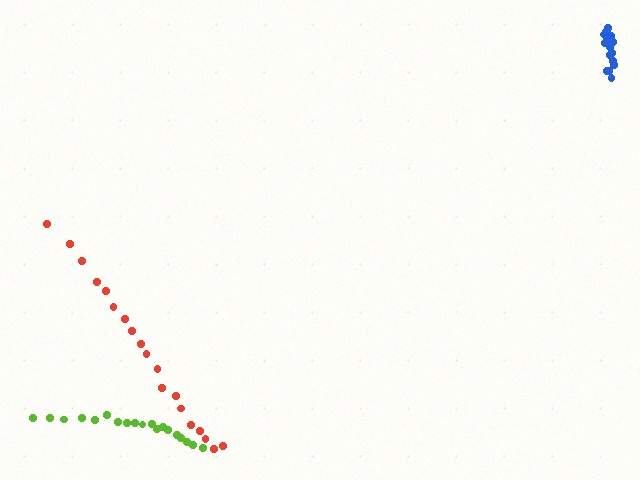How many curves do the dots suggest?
There are 3 distinct paths.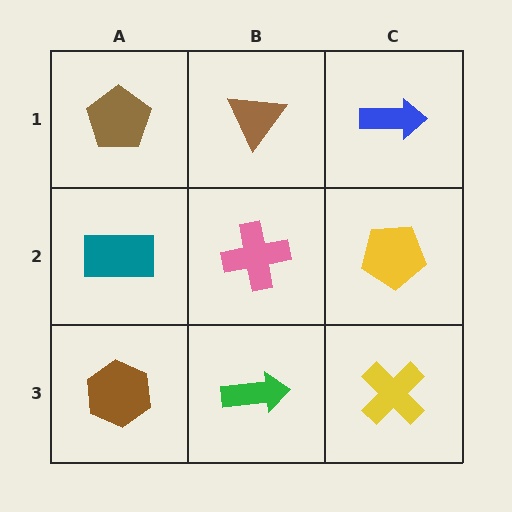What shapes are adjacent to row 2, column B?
A brown triangle (row 1, column B), a green arrow (row 3, column B), a teal rectangle (row 2, column A), a yellow pentagon (row 2, column C).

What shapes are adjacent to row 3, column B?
A pink cross (row 2, column B), a brown hexagon (row 3, column A), a yellow cross (row 3, column C).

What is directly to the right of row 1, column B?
A blue arrow.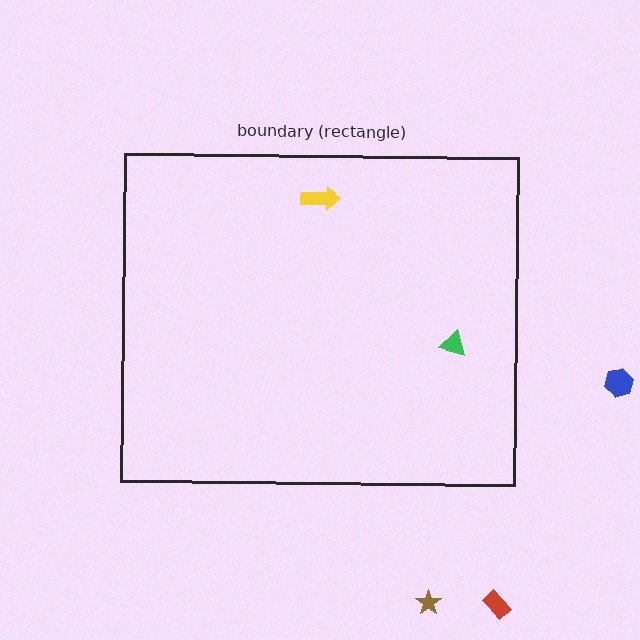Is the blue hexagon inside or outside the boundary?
Outside.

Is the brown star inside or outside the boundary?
Outside.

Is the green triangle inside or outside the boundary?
Inside.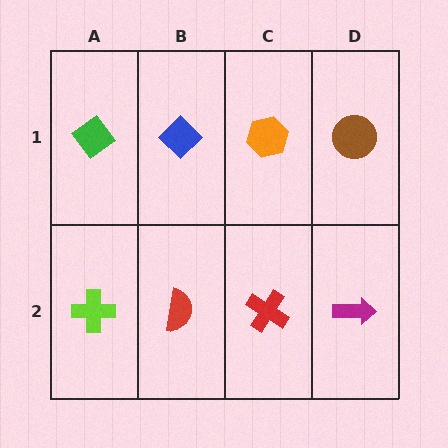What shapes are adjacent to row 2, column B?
A blue diamond (row 1, column B), a lime cross (row 2, column A), a red cross (row 2, column C).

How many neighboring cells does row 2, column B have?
3.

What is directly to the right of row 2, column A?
A red semicircle.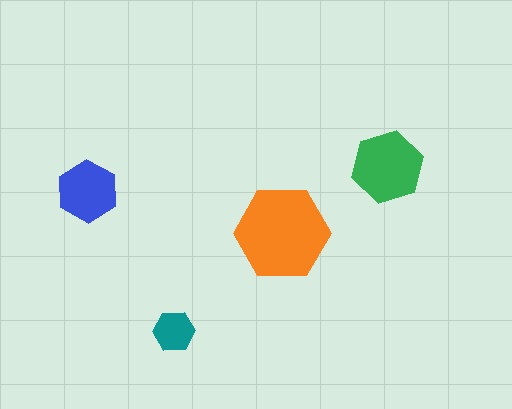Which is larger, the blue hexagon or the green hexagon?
The green one.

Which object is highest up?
The green hexagon is topmost.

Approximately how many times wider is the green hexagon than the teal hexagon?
About 2 times wider.